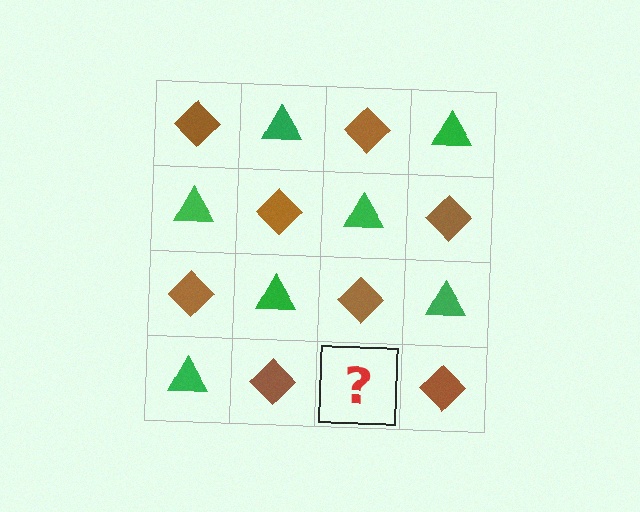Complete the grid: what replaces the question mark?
The question mark should be replaced with a green triangle.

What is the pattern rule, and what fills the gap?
The rule is that it alternates brown diamond and green triangle in a checkerboard pattern. The gap should be filled with a green triangle.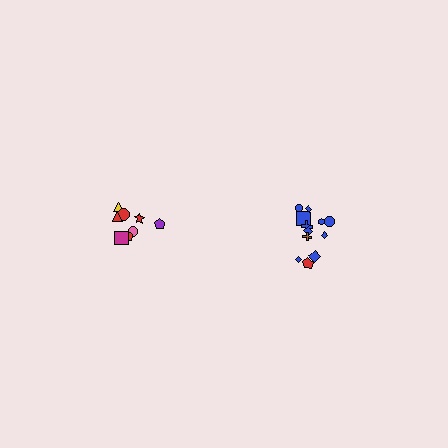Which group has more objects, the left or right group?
The right group.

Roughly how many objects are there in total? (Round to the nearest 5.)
Roughly 20 objects in total.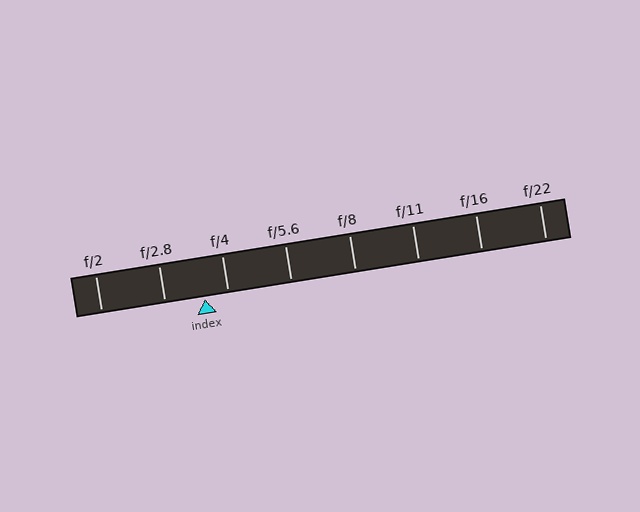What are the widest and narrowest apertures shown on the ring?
The widest aperture shown is f/2 and the narrowest is f/22.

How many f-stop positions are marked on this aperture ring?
There are 8 f-stop positions marked.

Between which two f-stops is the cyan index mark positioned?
The index mark is between f/2.8 and f/4.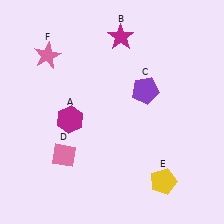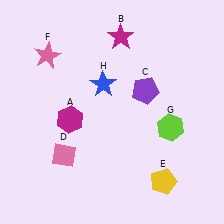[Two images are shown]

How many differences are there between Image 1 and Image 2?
There are 2 differences between the two images.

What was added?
A lime hexagon (G), a blue star (H) were added in Image 2.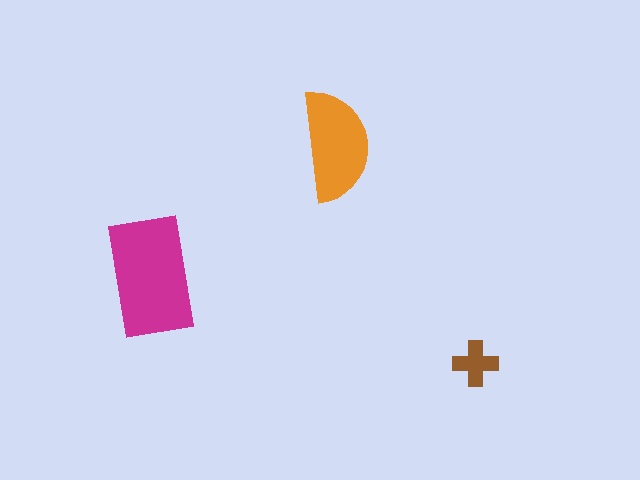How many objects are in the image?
There are 3 objects in the image.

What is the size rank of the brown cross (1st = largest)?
3rd.